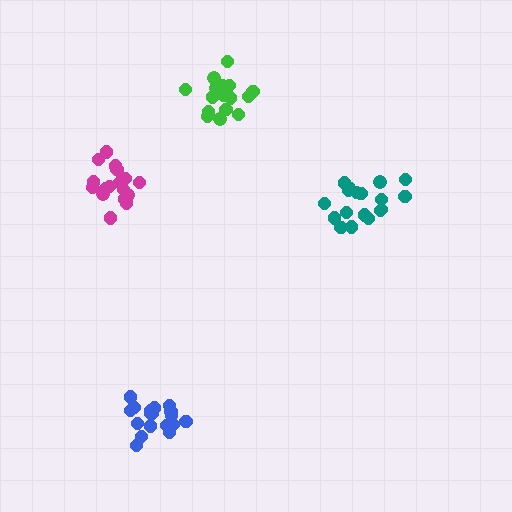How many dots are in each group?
Group 1: 18 dots, Group 2: 19 dots, Group 3: 17 dots, Group 4: 18 dots (72 total).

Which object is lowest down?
The blue cluster is bottommost.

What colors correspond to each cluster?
The clusters are colored: blue, magenta, green, teal.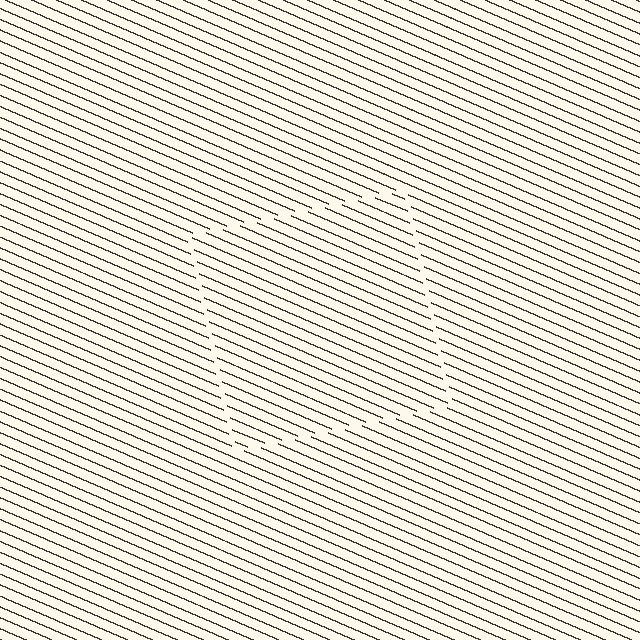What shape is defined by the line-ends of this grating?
An illusory square. The interior of the shape contains the same grating, shifted by half a period — the contour is defined by the phase discontinuity where line-ends from the inner and outer gratings abut.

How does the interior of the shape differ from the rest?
The interior of the shape contains the same grating, shifted by half a period — the contour is defined by the phase discontinuity where line-ends from the inner and outer gratings abut.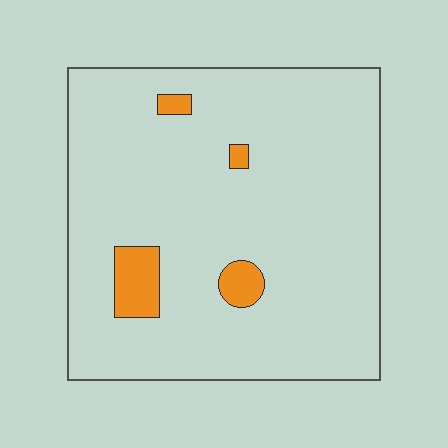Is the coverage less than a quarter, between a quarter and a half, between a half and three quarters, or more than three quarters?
Less than a quarter.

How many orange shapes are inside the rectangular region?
4.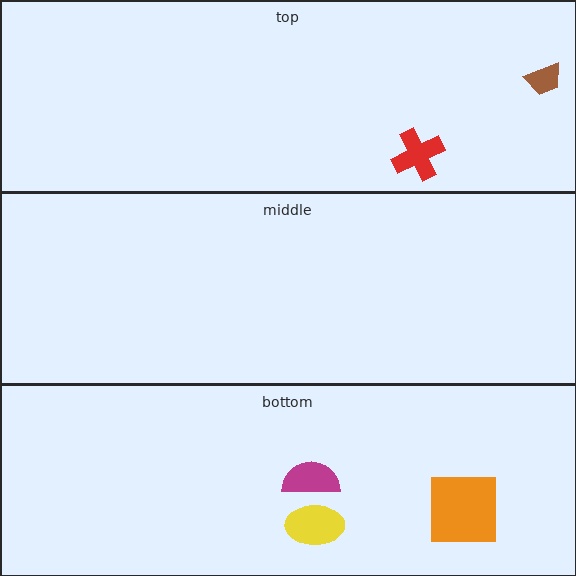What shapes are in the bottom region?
The magenta semicircle, the orange square, the yellow ellipse.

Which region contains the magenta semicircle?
The bottom region.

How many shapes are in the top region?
2.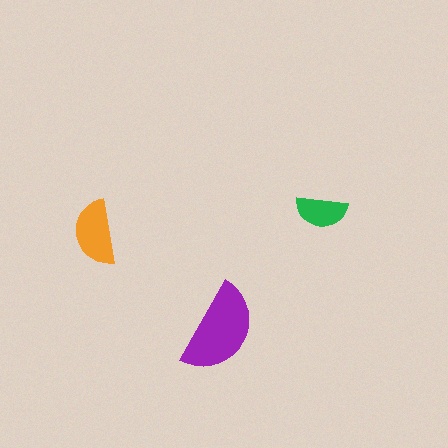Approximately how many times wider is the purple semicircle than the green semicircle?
About 2 times wider.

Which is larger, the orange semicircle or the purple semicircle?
The purple one.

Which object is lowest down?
The purple semicircle is bottommost.